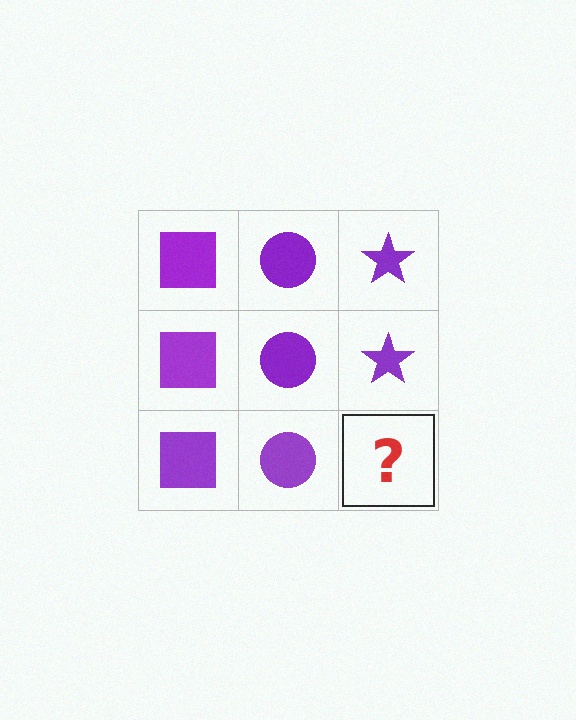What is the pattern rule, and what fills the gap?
The rule is that each column has a consistent shape. The gap should be filled with a purple star.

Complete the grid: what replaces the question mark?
The question mark should be replaced with a purple star.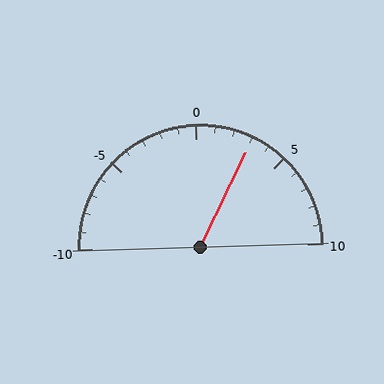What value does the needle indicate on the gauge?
The needle indicates approximately 3.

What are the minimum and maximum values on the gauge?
The gauge ranges from -10 to 10.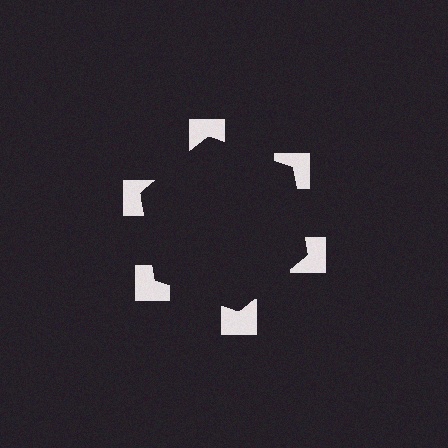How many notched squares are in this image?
There are 6 — one at each vertex of the illusory hexagon.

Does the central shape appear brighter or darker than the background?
It typically appears slightly darker than the background, even though no actual brightness change is drawn.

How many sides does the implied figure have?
6 sides.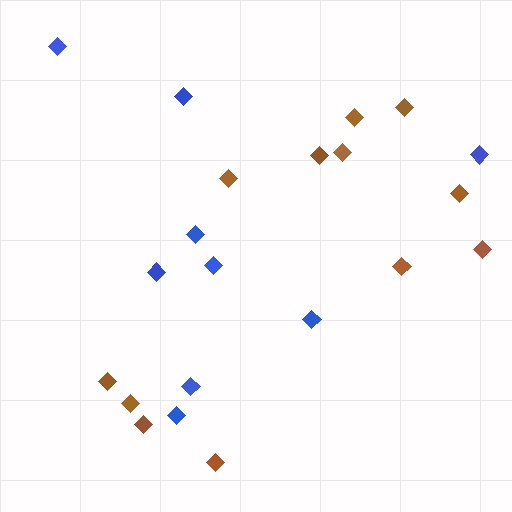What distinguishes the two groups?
There are 2 groups: one group of blue diamonds (9) and one group of brown diamonds (12).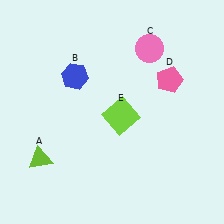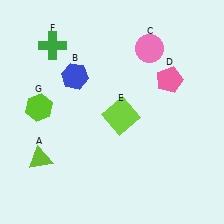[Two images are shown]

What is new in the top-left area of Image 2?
A lime hexagon (G) was added in the top-left area of Image 2.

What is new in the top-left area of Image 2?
A green cross (F) was added in the top-left area of Image 2.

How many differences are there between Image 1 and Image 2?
There are 2 differences between the two images.